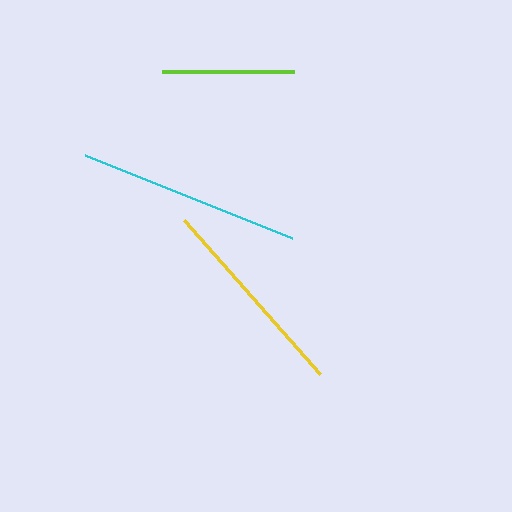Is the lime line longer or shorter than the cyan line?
The cyan line is longer than the lime line.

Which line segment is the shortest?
The lime line is the shortest at approximately 132 pixels.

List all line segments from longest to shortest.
From longest to shortest: cyan, yellow, lime.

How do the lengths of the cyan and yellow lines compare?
The cyan and yellow lines are approximately the same length.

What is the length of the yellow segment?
The yellow segment is approximately 205 pixels long.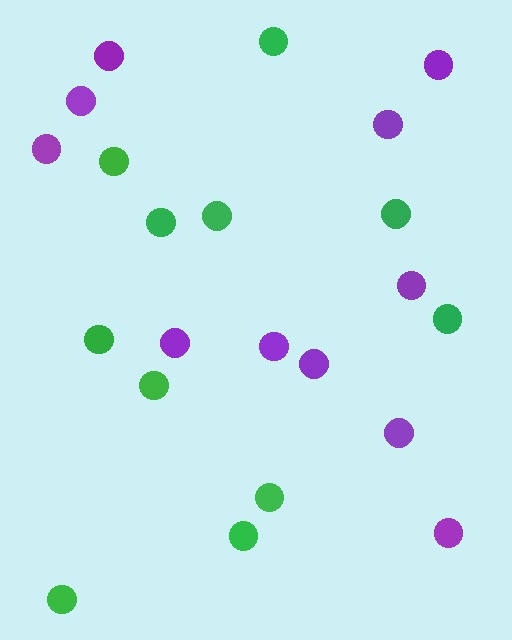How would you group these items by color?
There are 2 groups: one group of green circles (11) and one group of purple circles (11).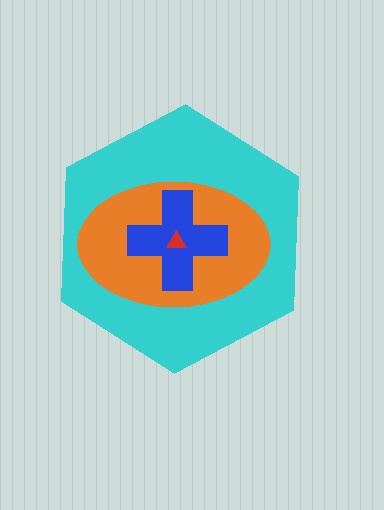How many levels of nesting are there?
4.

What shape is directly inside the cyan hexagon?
The orange ellipse.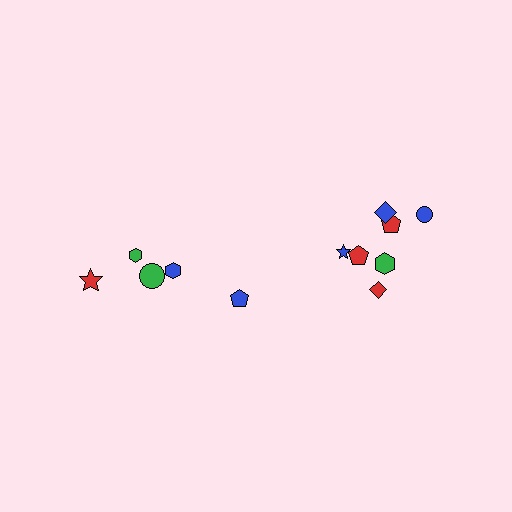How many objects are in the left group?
There are 5 objects.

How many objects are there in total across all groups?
There are 12 objects.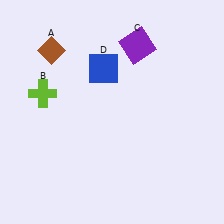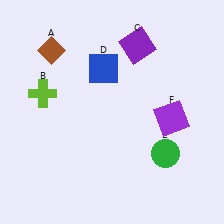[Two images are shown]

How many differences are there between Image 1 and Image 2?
There are 2 differences between the two images.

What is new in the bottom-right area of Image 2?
A purple square (F) was added in the bottom-right area of Image 2.